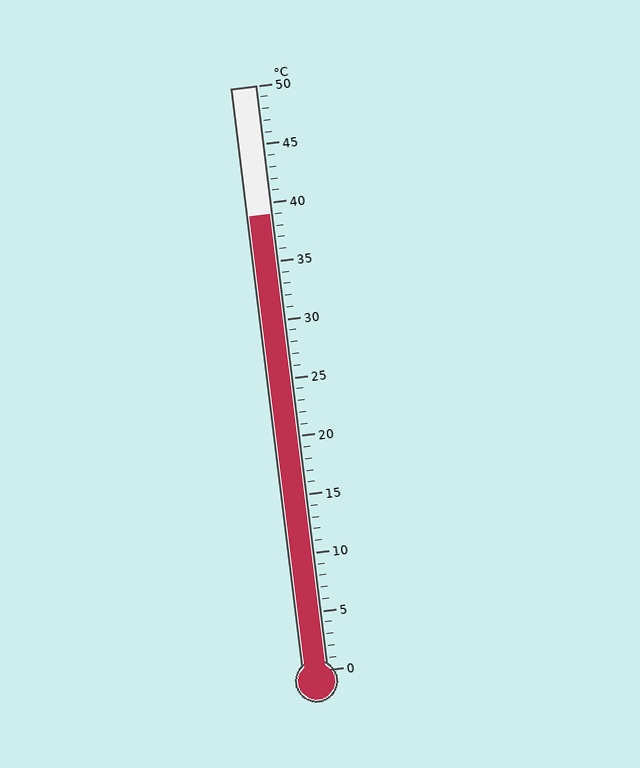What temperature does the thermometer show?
The thermometer shows approximately 39°C.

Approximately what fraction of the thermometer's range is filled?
The thermometer is filled to approximately 80% of its range.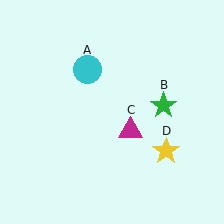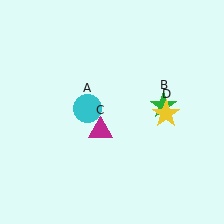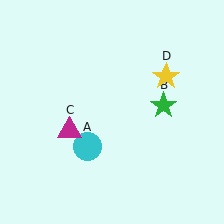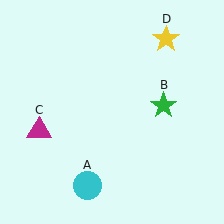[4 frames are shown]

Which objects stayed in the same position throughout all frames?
Green star (object B) remained stationary.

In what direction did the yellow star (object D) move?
The yellow star (object D) moved up.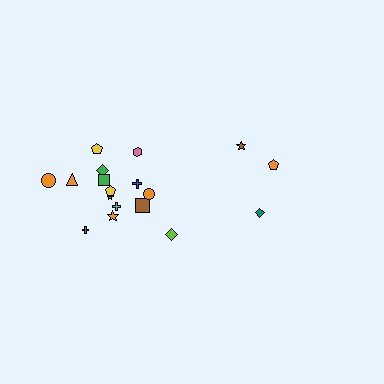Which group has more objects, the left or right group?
The left group.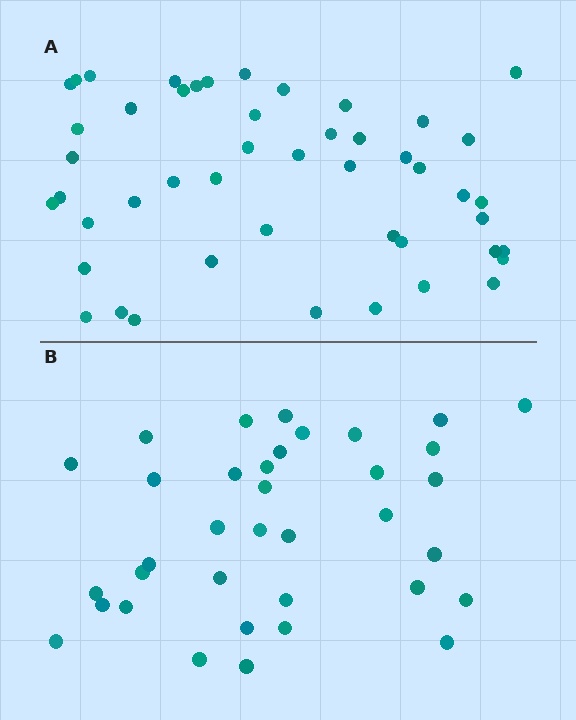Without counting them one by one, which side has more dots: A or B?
Region A (the top region) has more dots.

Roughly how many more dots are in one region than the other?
Region A has roughly 12 or so more dots than region B.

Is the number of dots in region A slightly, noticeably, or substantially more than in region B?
Region A has noticeably more, but not dramatically so. The ratio is roughly 1.3 to 1.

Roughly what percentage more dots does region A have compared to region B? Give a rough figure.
About 35% more.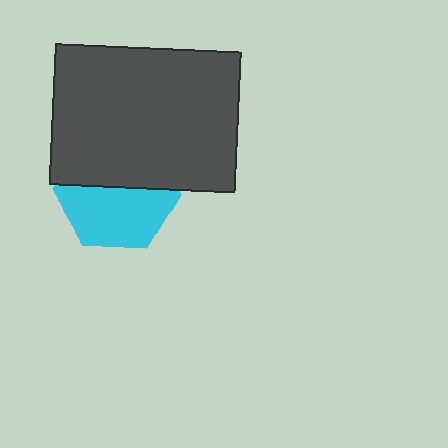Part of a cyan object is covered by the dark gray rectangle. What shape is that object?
It is a hexagon.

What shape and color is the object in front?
The object in front is a dark gray rectangle.